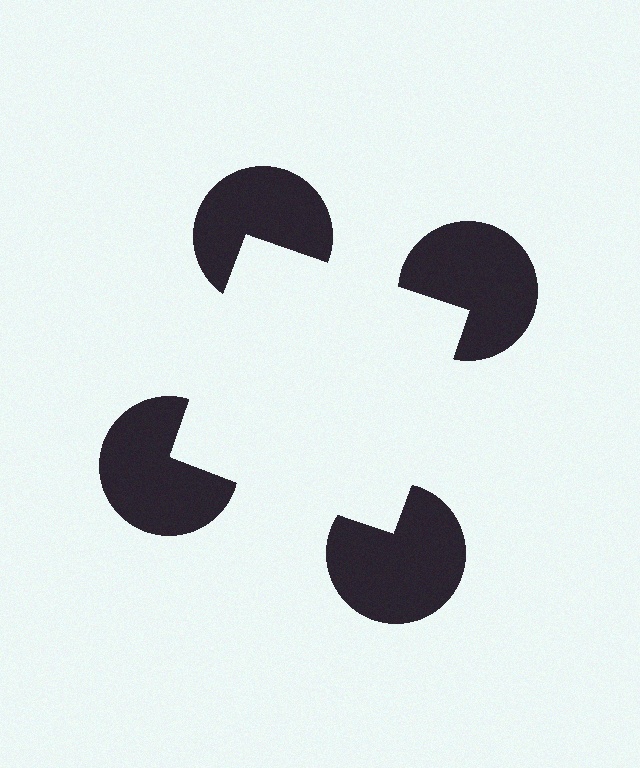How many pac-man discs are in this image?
There are 4 — one at each vertex of the illusory square.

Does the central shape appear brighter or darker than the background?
It typically appears slightly brighter than the background, even though no actual brightness change is drawn.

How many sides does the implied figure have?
4 sides.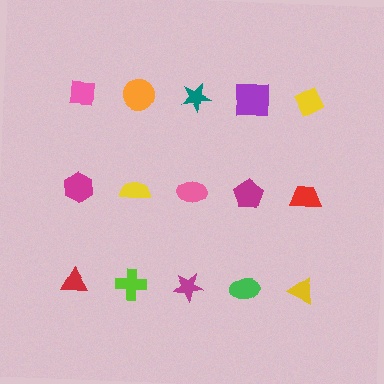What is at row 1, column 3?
A teal star.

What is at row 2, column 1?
A magenta hexagon.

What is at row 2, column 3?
A pink ellipse.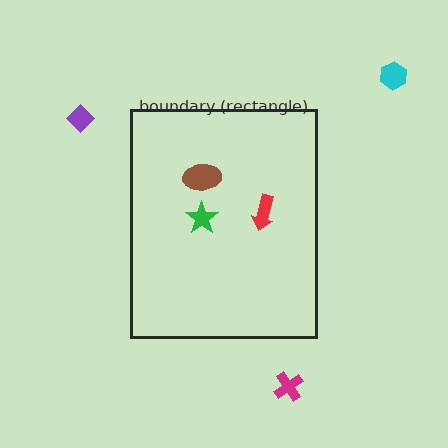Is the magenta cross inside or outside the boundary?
Outside.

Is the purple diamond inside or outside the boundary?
Outside.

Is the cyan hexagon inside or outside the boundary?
Outside.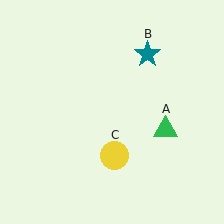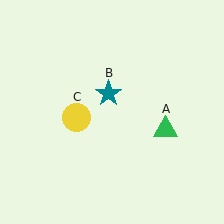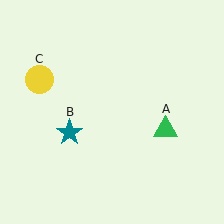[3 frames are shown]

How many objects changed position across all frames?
2 objects changed position: teal star (object B), yellow circle (object C).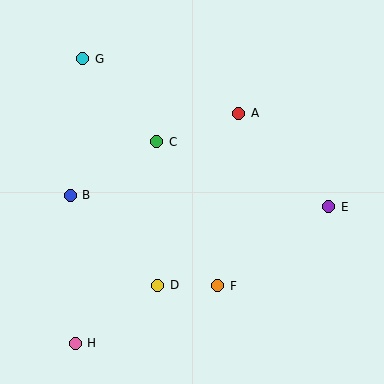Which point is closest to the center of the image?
Point C at (157, 142) is closest to the center.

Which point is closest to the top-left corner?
Point G is closest to the top-left corner.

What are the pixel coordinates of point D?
Point D is at (158, 285).